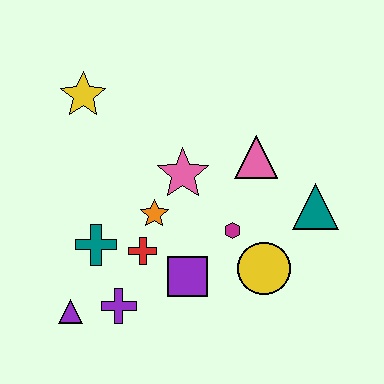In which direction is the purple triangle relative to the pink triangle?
The purple triangle is to the left of the pink triangle.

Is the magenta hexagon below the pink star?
Yes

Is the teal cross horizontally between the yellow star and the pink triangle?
Yes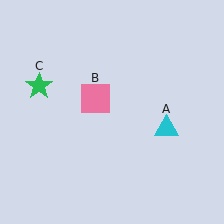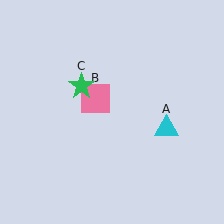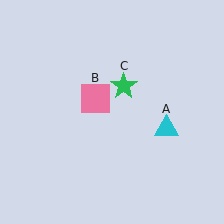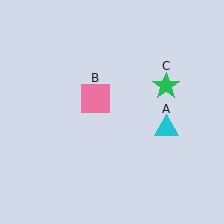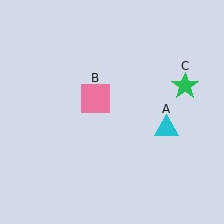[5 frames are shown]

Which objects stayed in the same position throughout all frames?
Cyan triangle (object A) and pink square (object B) remained stationary.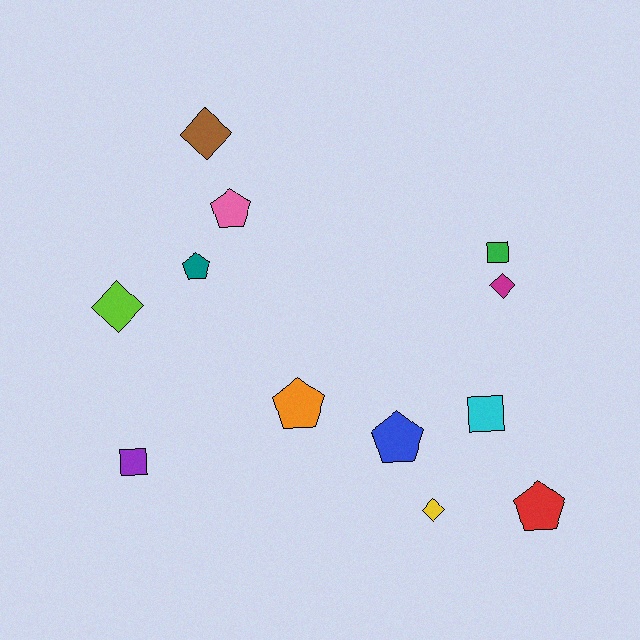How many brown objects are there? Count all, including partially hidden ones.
There is 1 brown object.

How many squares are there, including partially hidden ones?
There are 3 squares.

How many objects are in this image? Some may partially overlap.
There are 12 objects.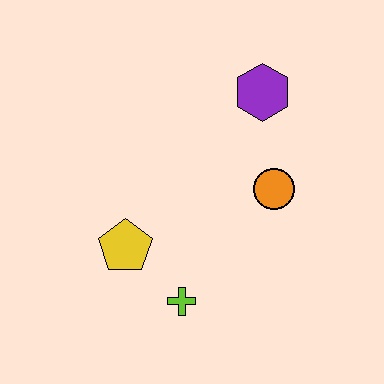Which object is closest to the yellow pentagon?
The lime cross is closest to the yellow pentagon.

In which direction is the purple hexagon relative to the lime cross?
The purple hexagon is above the lime cross.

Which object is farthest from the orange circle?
The yellow pentagon is farthest from the orange circle.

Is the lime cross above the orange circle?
No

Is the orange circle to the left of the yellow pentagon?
No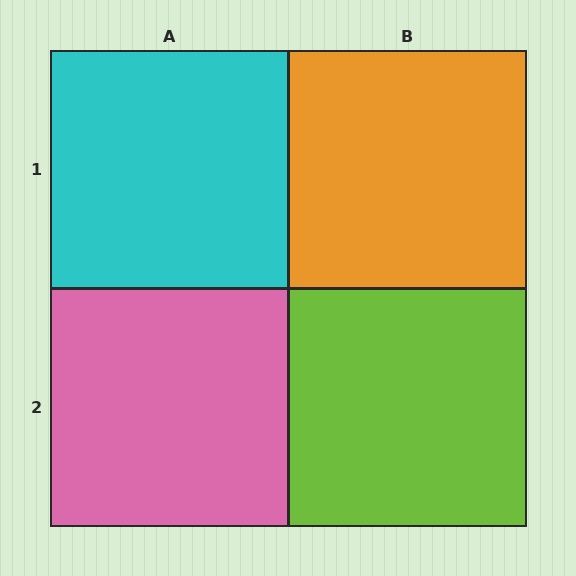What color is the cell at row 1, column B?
Orange.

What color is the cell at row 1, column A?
Cyan.